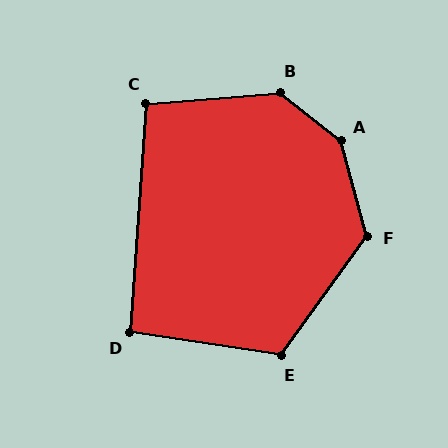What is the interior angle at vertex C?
Approximately 99 degrees (obtuse).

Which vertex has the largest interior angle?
A, at approximately 144 degrees.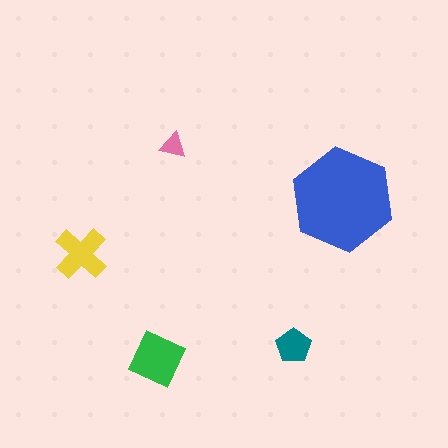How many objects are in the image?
There are 5 objects in the image.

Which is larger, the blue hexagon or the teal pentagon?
The blue hexagon.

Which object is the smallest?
The pink triangle.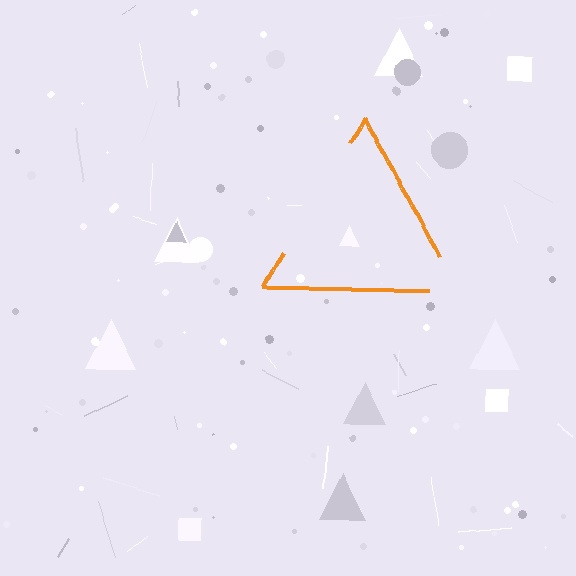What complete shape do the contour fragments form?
The contour fragments form a triangle.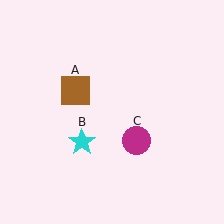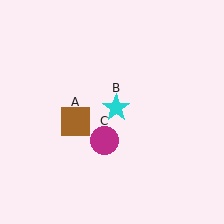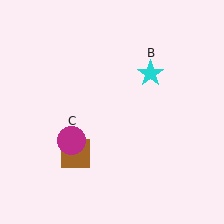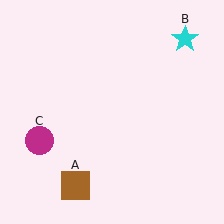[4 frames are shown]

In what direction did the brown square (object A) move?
The brown square (object A) moved down.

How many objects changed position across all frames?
3 objects changed position: brown square (object A), cyan star (object B), magenta circle (object C).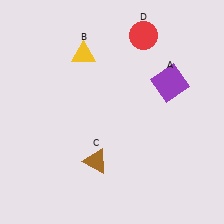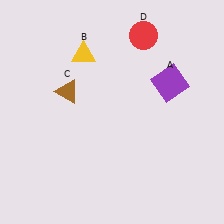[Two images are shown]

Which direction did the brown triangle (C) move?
The brown triangle (C) moved up.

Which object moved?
The brown triangle (C) moved up.